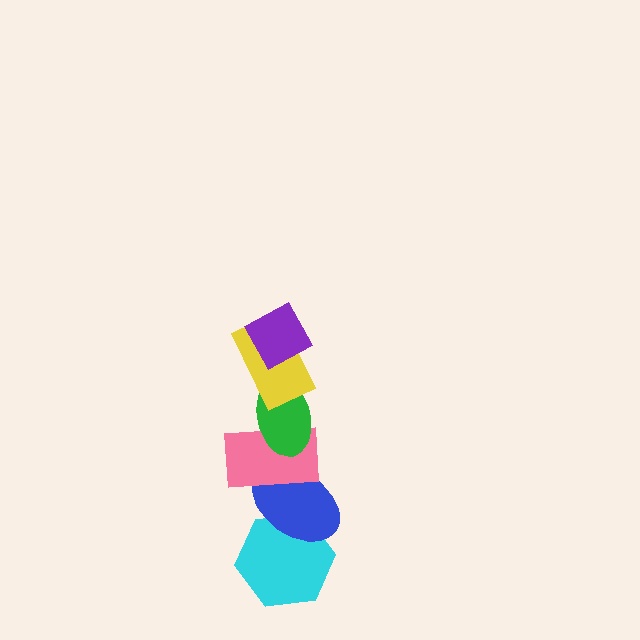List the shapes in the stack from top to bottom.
From top to bottom: the purple diamond, the yellow rectangle, the green ellipse, the pink rectangle, the blue ellipse, the cyan hexagon.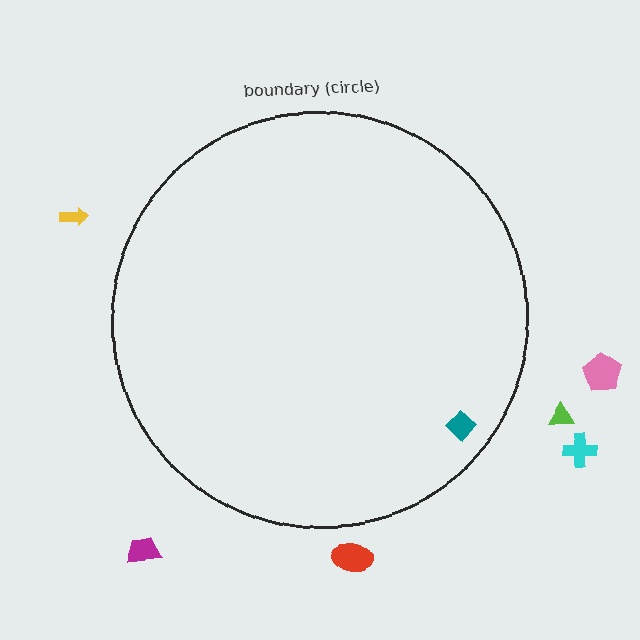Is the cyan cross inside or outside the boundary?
Outside.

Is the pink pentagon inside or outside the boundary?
Outside.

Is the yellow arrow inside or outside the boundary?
Outside.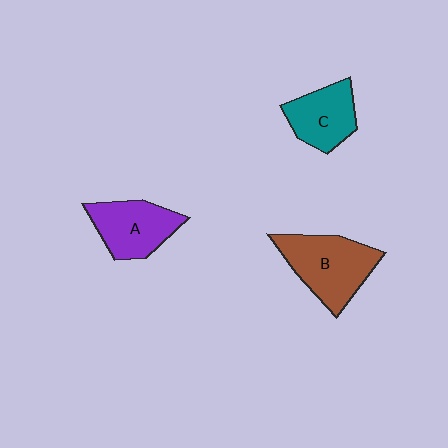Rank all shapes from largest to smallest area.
From largest to smallest: B (brown), A (purple), C (teal).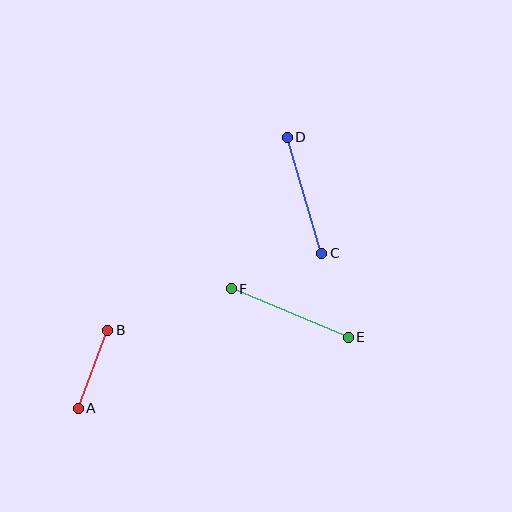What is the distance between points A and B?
The distance is approximately 83 pixels.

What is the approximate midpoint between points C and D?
The midpoint is at approximately (305, 195) pixels.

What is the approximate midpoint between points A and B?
The midpoint is at approximately (93, 369) pixels.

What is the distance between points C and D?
The distance is approximately 121 pixels.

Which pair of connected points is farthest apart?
Points E and F are farthest apart.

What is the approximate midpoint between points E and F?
The midpoint is at approximately (290, 313) pixels.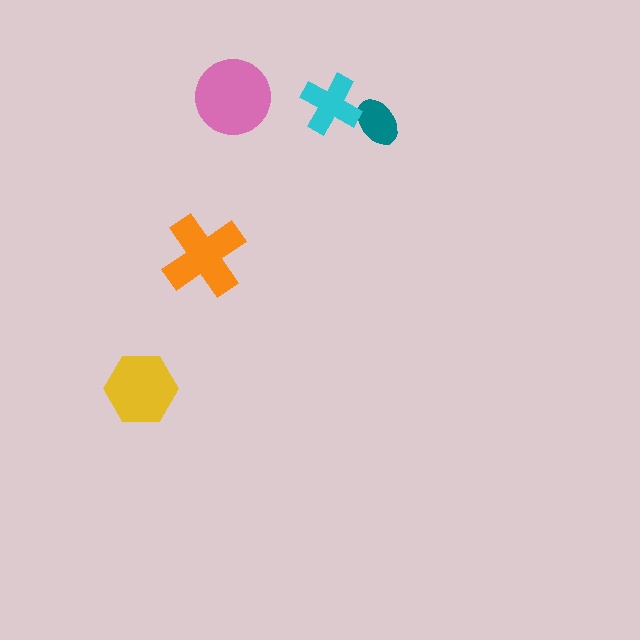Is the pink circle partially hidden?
No, no other shape covers it.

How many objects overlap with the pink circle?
0 objects overlap with the pink circle.